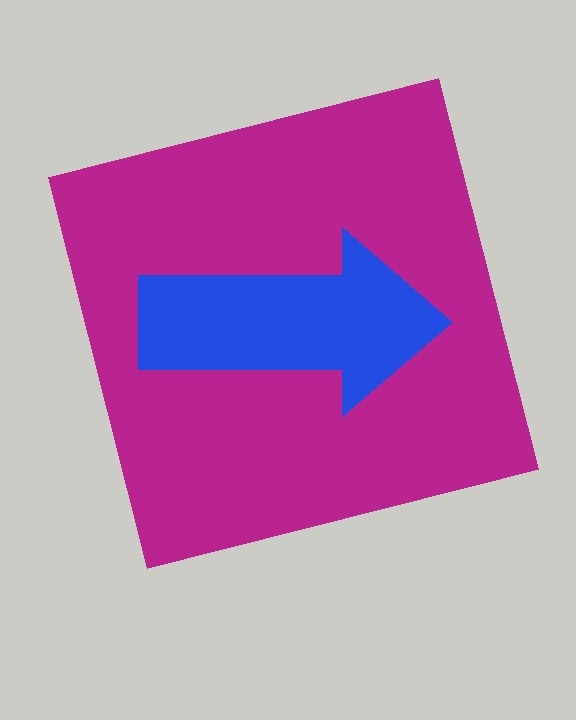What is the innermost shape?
The blue arrow.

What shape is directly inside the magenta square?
The blue arrow.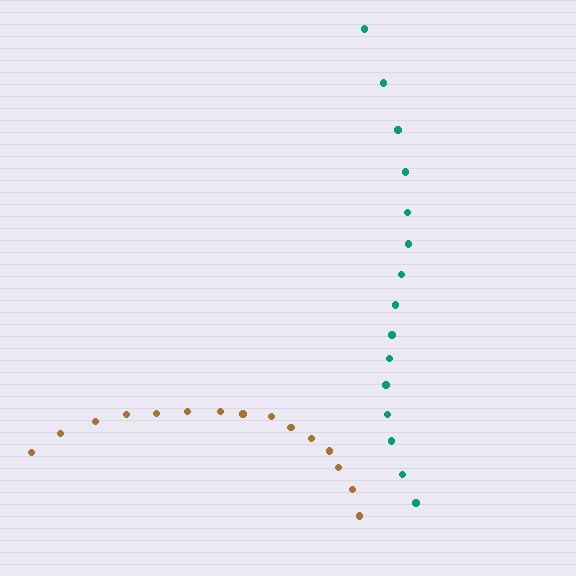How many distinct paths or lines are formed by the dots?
There are 2 distinct paths.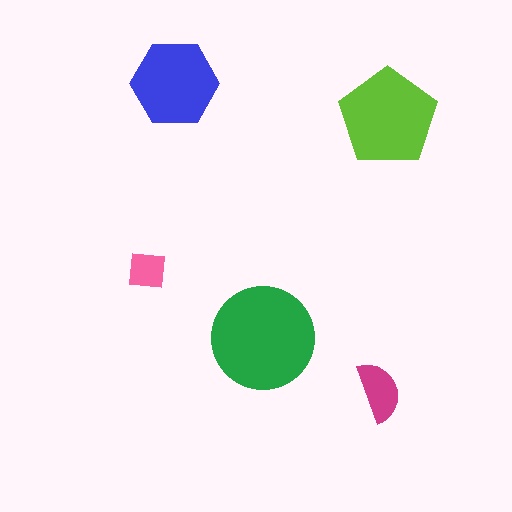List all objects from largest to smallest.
The green circle, the lime pentagon, the blue hexagon, the magenta semicircle, the pink square.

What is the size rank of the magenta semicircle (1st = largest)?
4th.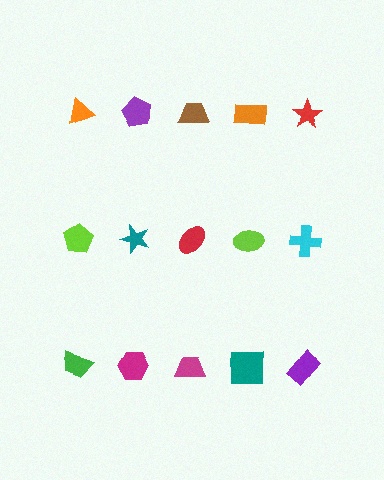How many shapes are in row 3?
5 shapes.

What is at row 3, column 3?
A magenta trapezoid.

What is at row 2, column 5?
A cyan cross.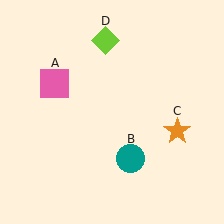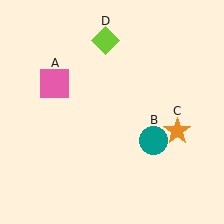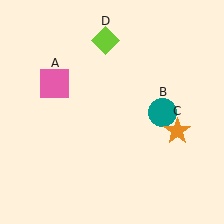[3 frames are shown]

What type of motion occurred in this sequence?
The teal circle (object B) rotated counterclockwise around the center of the scene.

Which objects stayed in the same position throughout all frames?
Pink square (object A) and orange star (object C) and lime diamond (object D) remained stationary.